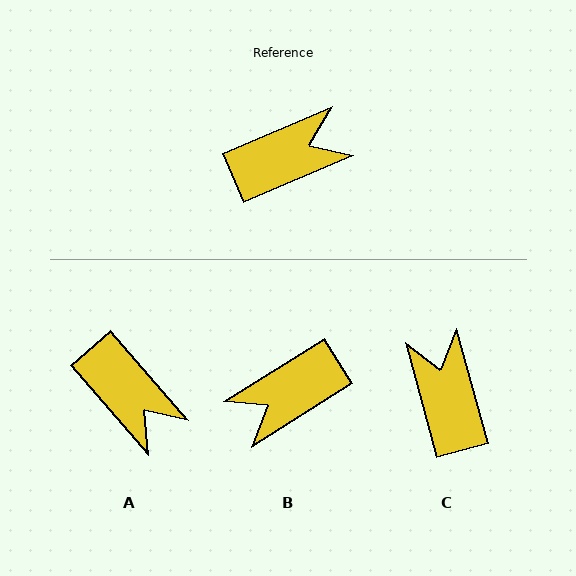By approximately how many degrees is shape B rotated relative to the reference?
Approximately 171 degrees clockwise.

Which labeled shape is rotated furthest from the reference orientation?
B, about 171 degrees away.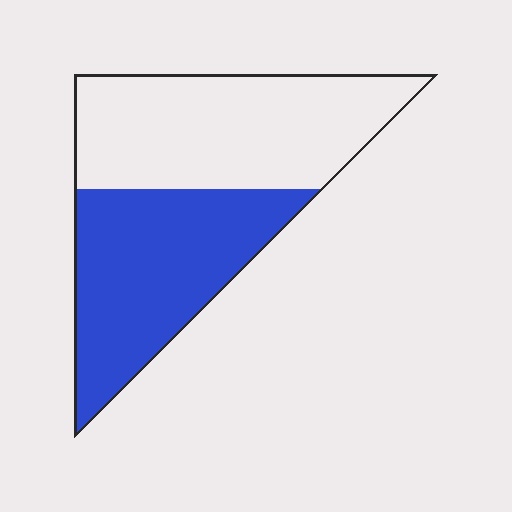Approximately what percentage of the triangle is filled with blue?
Approximately 45%.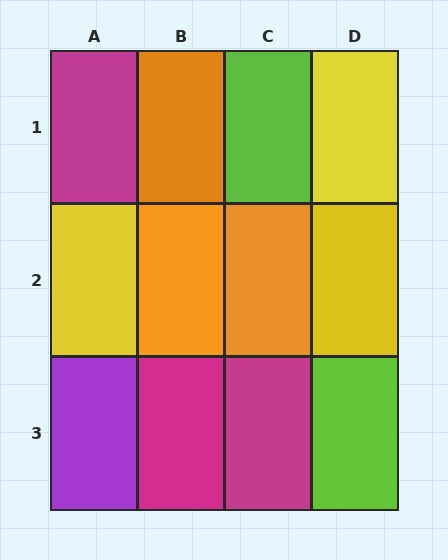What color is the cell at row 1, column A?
Magenta.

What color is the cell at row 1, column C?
Lime.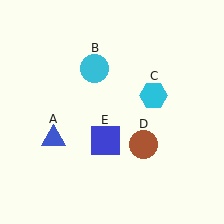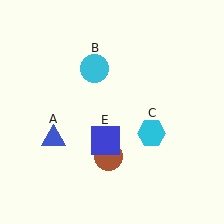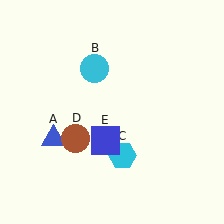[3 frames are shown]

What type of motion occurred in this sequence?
The cyan hexagon (object C), brown circle (object D) rotated clockwise around the center of the scene.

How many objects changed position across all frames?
2 objects changed position: cyan hexagon (object C), brown circle (object D).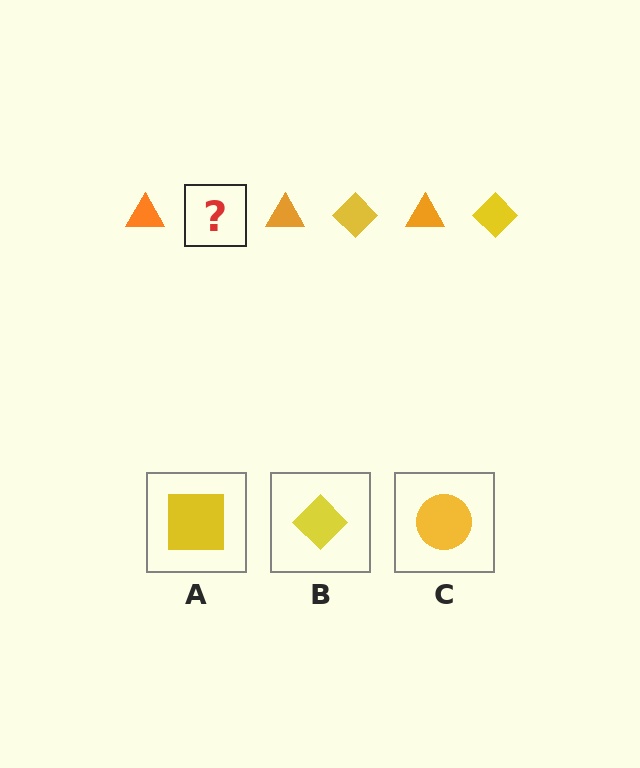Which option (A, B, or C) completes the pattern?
B.